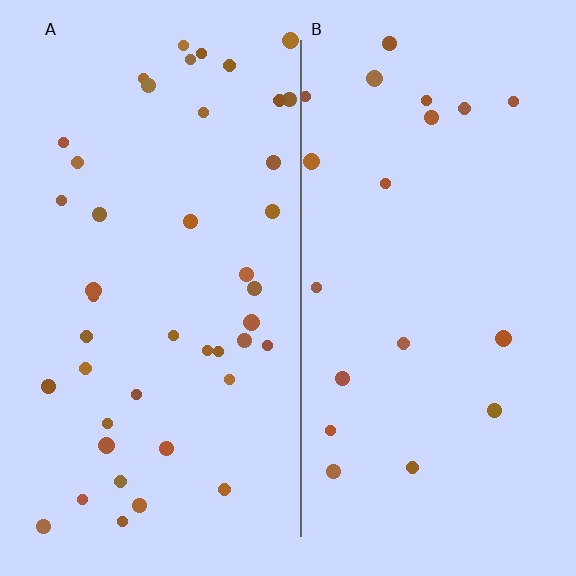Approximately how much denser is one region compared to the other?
Approximately 2.2× — region A over region B.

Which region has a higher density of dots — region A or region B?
A (the left).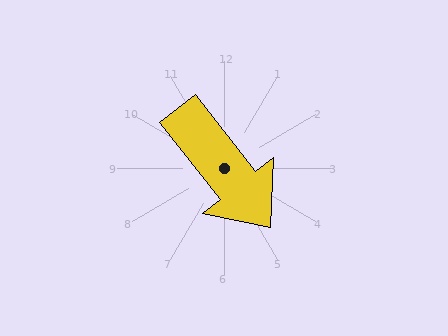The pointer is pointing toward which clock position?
Roughly 5 o'clock.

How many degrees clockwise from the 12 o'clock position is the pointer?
Approximately 142 degrees.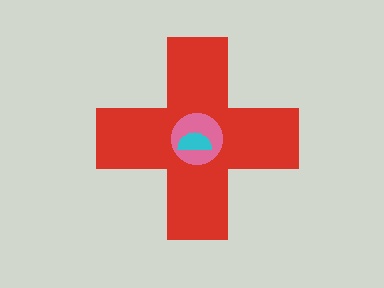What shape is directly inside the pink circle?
The cyan semicircle.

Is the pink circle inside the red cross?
Yes.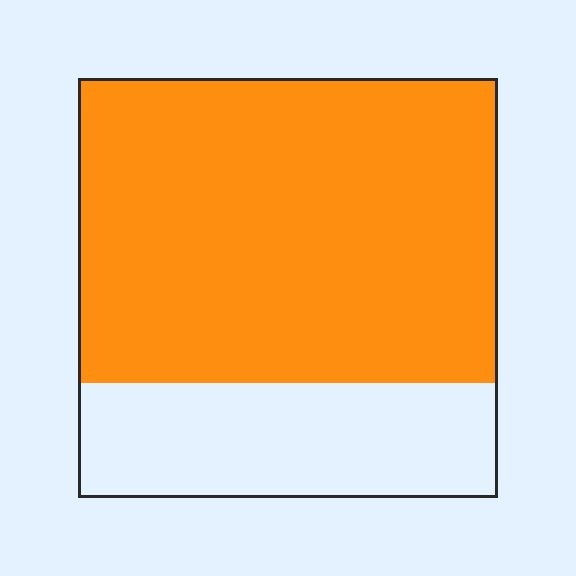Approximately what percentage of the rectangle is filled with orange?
Approximately 75%.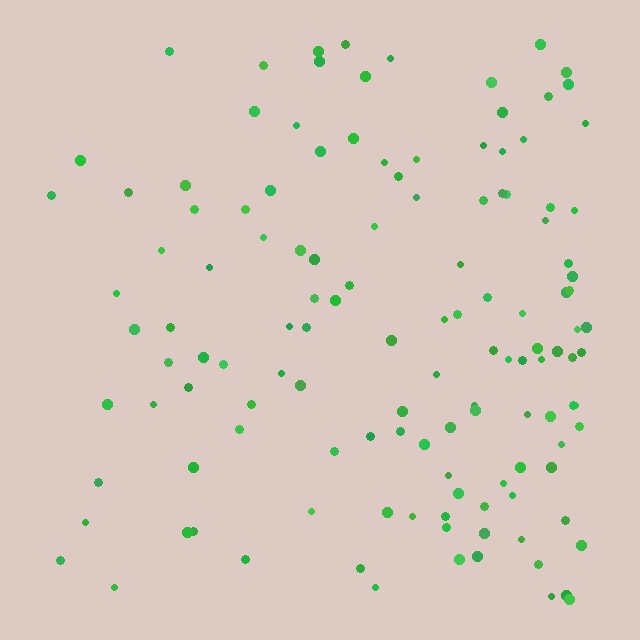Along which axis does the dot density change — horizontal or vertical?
Horizontal.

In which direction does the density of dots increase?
From left to right, with the right side densest.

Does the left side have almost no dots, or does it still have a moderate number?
Still a moderate number, just noticeably fewer than the right.